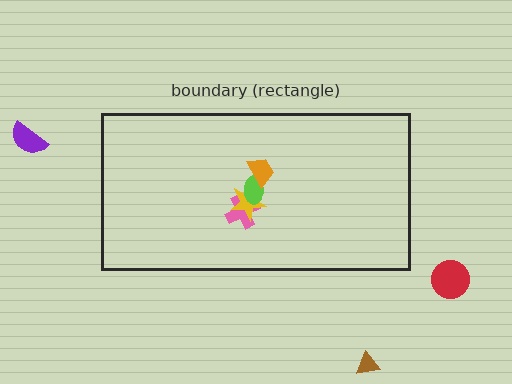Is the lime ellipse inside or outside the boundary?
Inside.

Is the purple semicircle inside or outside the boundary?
Outside.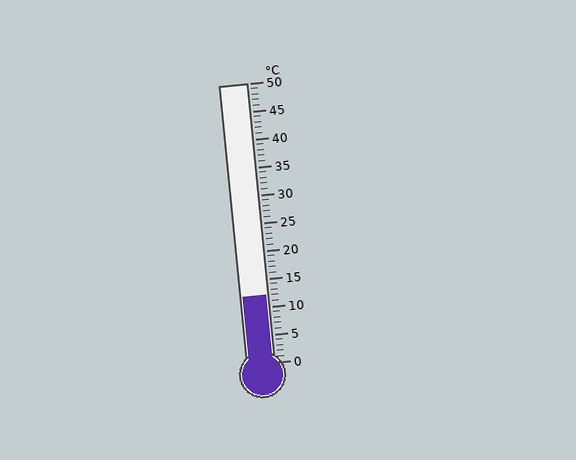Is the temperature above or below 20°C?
The temperature is below 20°C.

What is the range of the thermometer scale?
The thermometer scale ranges from 0°C to 50°C.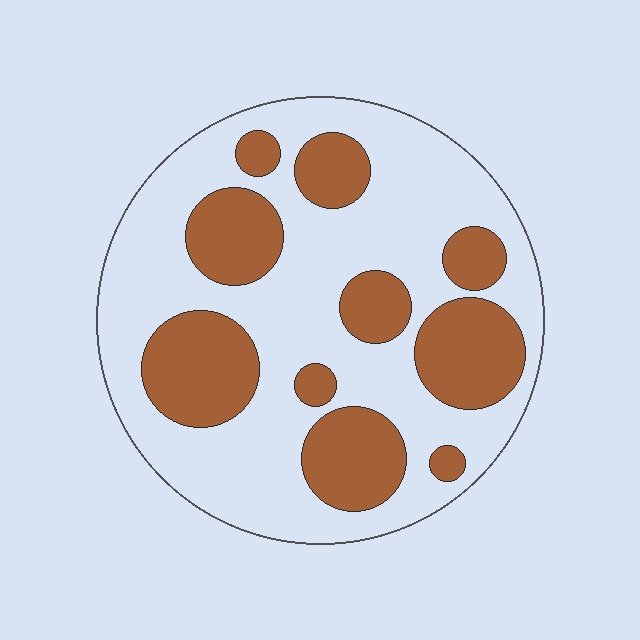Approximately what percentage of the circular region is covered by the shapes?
Approximately 35%.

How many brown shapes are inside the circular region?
10.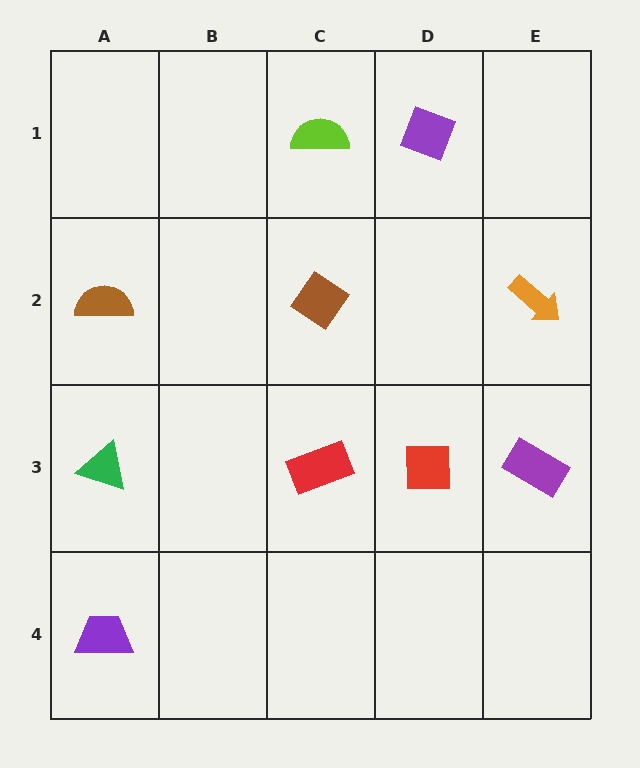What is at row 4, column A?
A purple trapezoid.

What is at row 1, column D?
A purple diamond.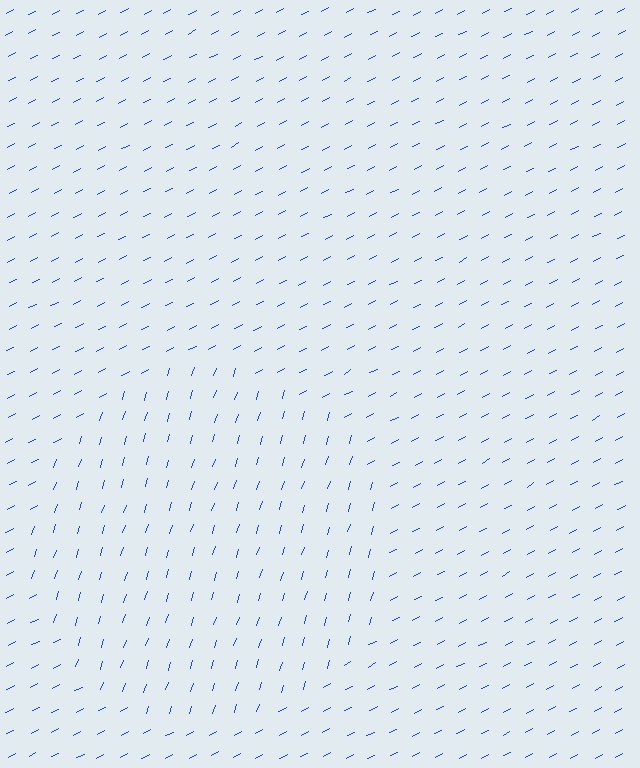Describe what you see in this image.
The image is filled with small blue line segments. A circle region in the image has lines oriented differently from the surrounding lines, creating a visible texture boundary.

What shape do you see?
I see a circle.